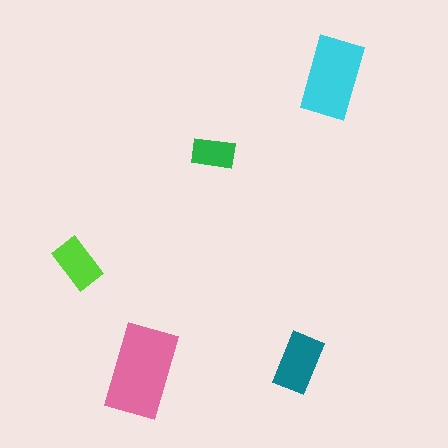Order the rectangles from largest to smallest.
the pink one, the cyan one, the teal one, the lime one, the green one.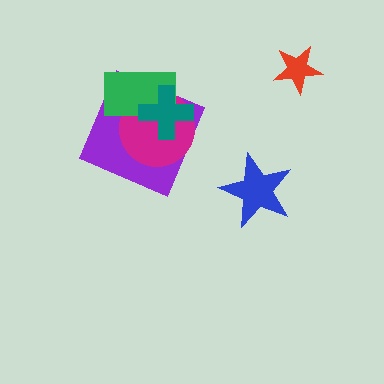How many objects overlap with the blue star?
0 objects overlap with the blue star.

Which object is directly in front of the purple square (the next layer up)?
The magenta circle is directly in front of the purple square.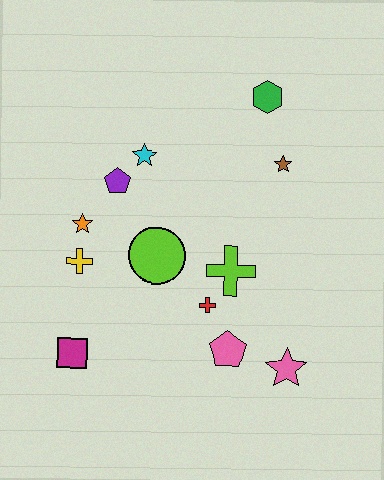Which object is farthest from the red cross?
The green hexagon is farthest from the red cross.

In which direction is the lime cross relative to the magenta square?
The lime cross is to the right of the magenta square.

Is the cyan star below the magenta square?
No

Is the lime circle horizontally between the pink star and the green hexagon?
No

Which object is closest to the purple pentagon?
The cyan star is closest to the purple pentagon.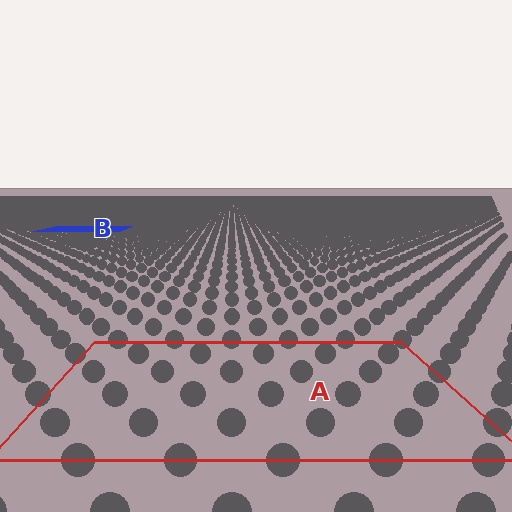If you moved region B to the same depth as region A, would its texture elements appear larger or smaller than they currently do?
They would appear larger. At a closer depth, the same texture elements are projected at a bigger on-screen size.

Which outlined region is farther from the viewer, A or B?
Region B is farther from the viewer — the texture elements inside it appear smaller and more densely packed.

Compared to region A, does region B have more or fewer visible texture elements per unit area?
Region B has more texture elements per unit area — they are packed more densely because it is farther away.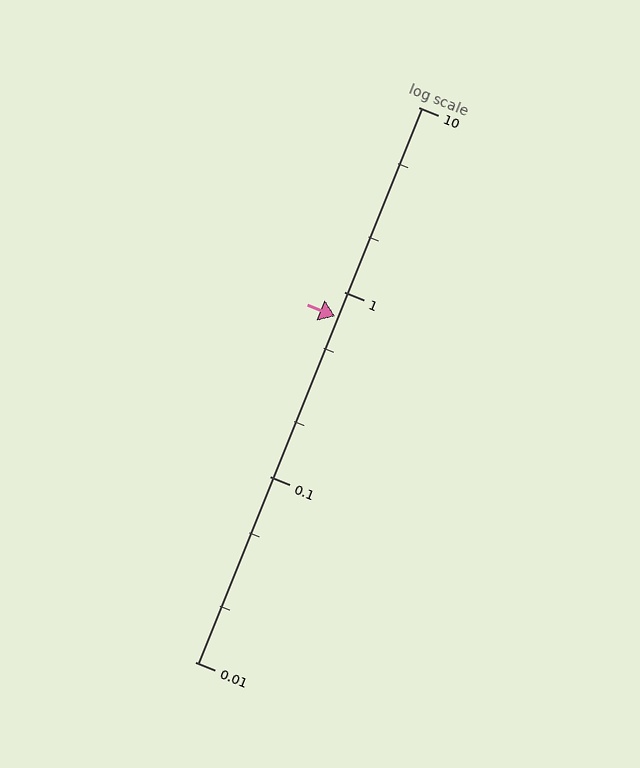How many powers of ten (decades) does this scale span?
The scale spans 3 decades, from 0.01 to 10.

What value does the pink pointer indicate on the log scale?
The pointer indicates approximately 0.74.